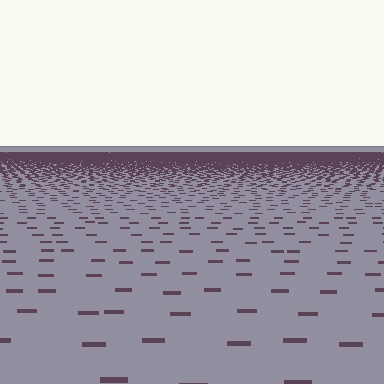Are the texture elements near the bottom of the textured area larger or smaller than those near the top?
Larger. Near the bottom, elements are closer to the viewer and appear at a bigger on-screen size.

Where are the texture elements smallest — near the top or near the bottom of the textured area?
Near the top.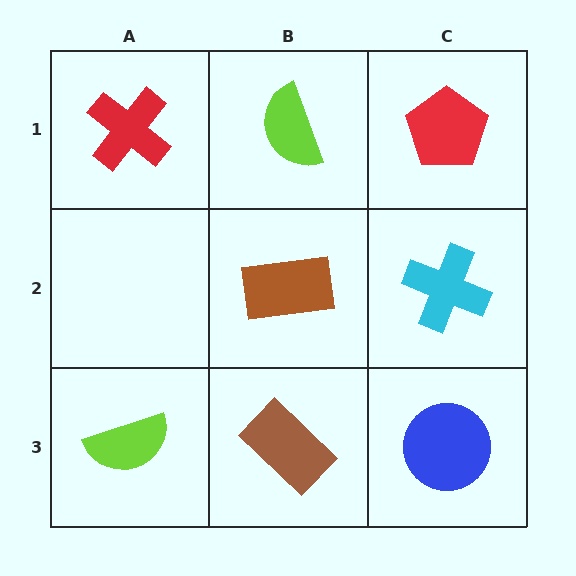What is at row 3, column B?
A brown rectangle.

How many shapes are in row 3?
3 shapes.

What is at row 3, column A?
A lime semicircle.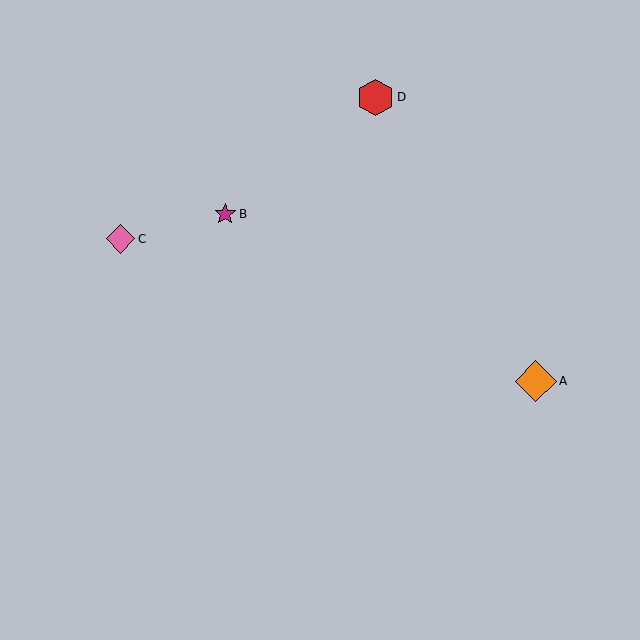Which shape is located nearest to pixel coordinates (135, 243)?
The pink diamond (labeled C) at (120, 239) is nearest to that location.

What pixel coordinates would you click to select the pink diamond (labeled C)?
Click at (120, 239) to select the pink diamond C.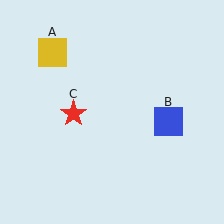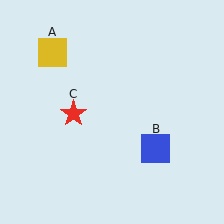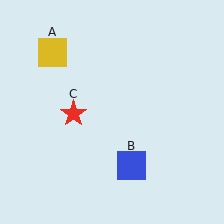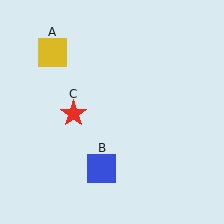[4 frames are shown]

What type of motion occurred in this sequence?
The blue square (object B) rotated clockwise around the center of the scene.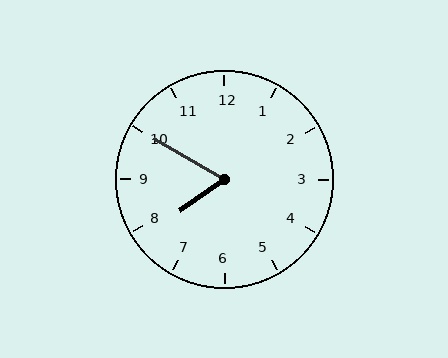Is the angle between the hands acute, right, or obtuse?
It is acute.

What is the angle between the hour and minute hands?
Approximately 65 degrees.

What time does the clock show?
7:50.